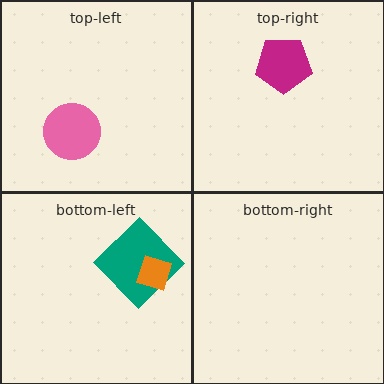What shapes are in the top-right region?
The magenta pentagon.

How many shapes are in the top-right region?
1.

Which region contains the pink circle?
The top-left region.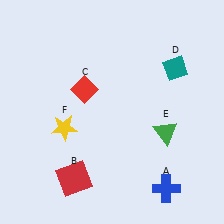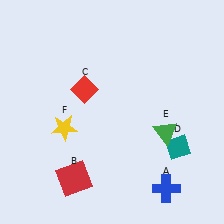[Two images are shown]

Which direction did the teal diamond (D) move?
The teal diamond (D) moved down.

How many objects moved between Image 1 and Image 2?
1 object moved between the two images.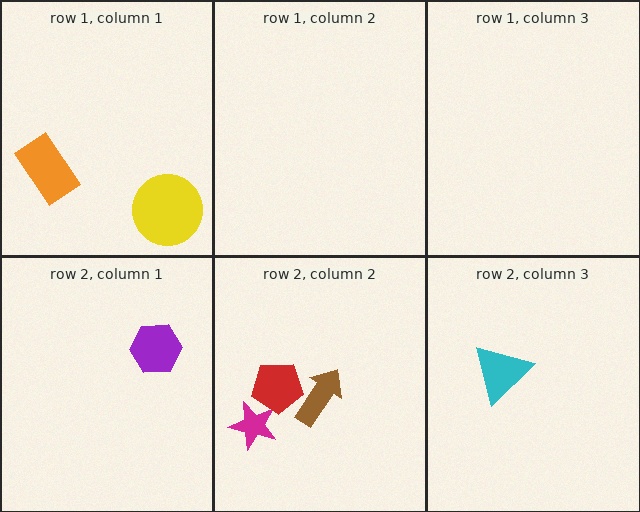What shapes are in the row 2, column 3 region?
The cyan triangle.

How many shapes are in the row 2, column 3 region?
1.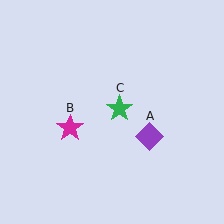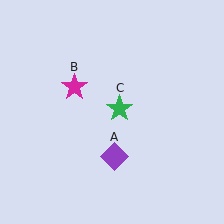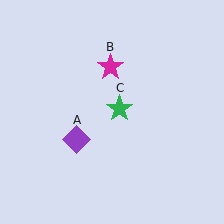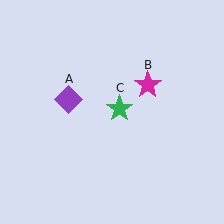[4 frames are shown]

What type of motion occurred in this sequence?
The purple diamond (object A), magenta star (object B) rotated clockwise around the center of the scene.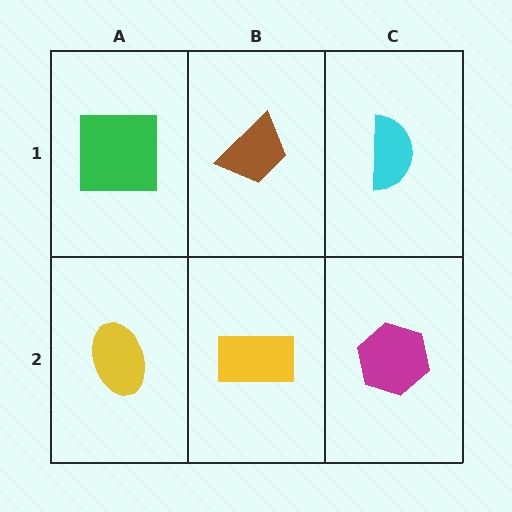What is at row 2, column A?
A yellow ellipse.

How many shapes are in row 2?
3 shapes.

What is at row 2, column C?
A magenta hexagon.